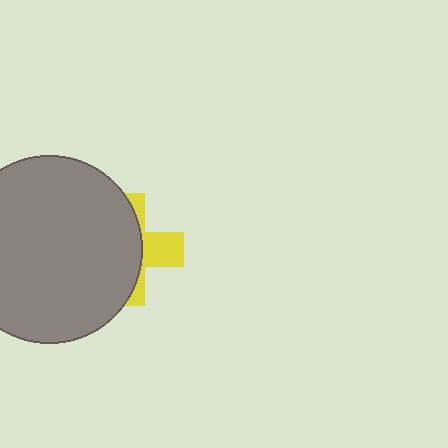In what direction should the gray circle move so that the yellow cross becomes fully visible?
The gray circle should move left. That is the shortest direction to clear the overlap and leave the yellow cross fully visible.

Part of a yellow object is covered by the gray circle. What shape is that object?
It is a cross.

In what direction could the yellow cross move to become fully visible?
The yellow cross could move right. That would shift it out from behind the gray circle entirely.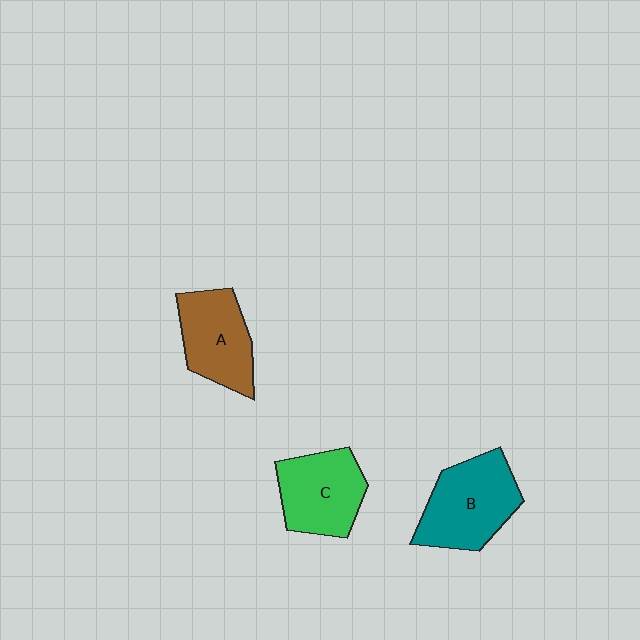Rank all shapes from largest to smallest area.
From largest to smallest: B (teal), C (green), A (brown).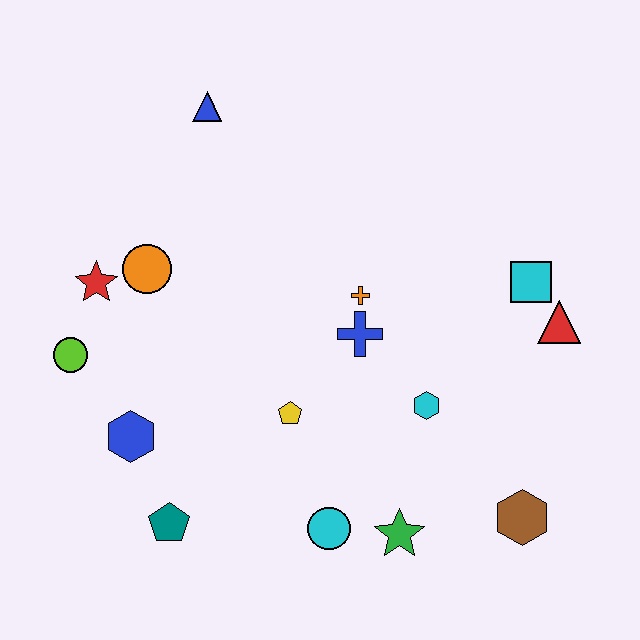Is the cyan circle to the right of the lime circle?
Yes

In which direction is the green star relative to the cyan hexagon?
The green star is below the cyan hexagon.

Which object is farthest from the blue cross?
The lime circle is farthest from the blue cross.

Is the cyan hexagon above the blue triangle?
No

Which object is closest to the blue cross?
The orange cross is closest to the blue cross.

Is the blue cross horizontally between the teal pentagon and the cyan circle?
No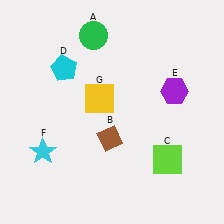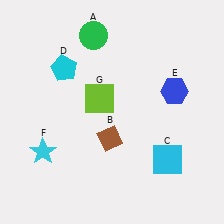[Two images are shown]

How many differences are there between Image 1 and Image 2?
There are 3 differences between the two images.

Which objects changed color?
C changed from lime to cyan. E changed from purple to blue. G changed from yellow to lime.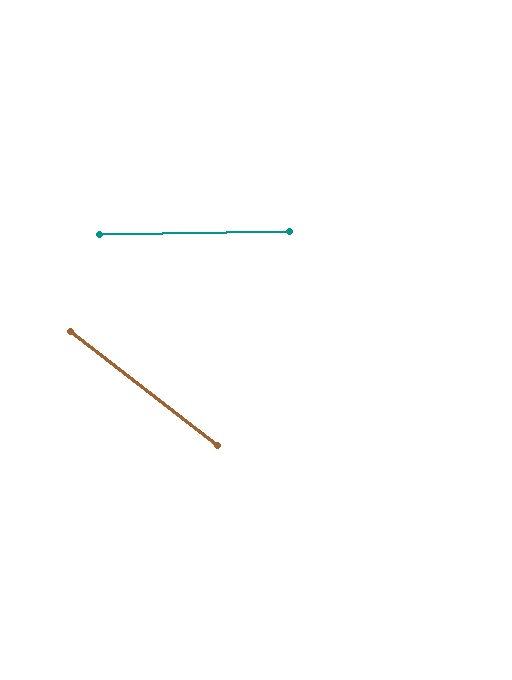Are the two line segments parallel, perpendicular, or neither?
Neither parallel nor perpendicular — they differ by about 39°.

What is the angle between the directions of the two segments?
Approximately 39 degrees.